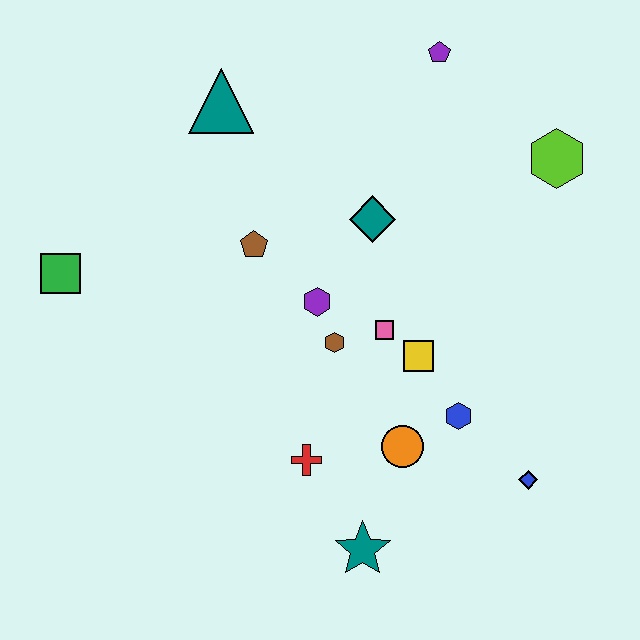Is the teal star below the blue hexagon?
Yes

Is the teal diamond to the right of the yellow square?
No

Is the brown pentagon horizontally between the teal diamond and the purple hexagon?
No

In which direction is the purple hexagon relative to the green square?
The purple hexagon is to the right of the green square.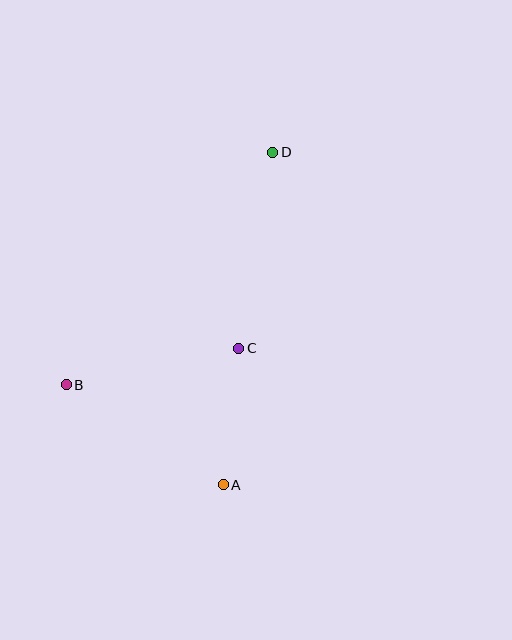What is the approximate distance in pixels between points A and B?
The distance between A and B is approximately 186 pixels.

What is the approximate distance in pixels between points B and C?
The distance between B and C is approximately 176 pixels.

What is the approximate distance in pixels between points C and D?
The distance between C and D is approximately 199 pixels.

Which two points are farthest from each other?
Points A and D are farthest from each other.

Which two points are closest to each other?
Points A and C are closest to each other.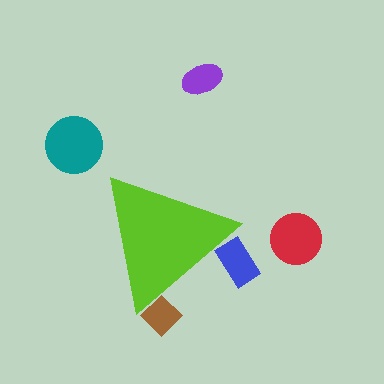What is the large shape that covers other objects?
A lime triangle.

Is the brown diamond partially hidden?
Yes, the brown diamond is partially hidden behind the lime triangle.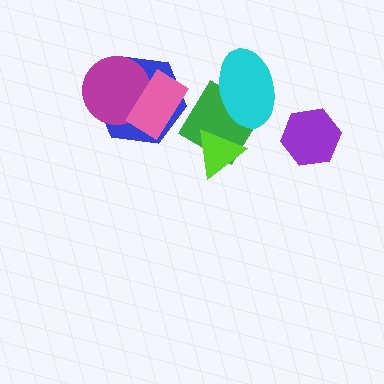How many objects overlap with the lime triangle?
1 object overlaps with the lime triangle.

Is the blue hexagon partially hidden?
Yes, it is partially covered by another shape.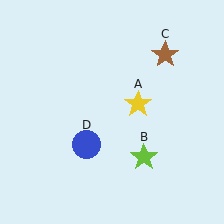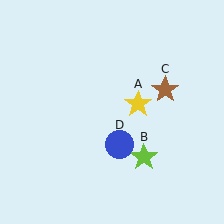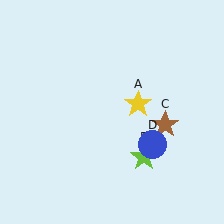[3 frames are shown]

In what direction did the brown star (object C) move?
The brown star (object C) moved down.